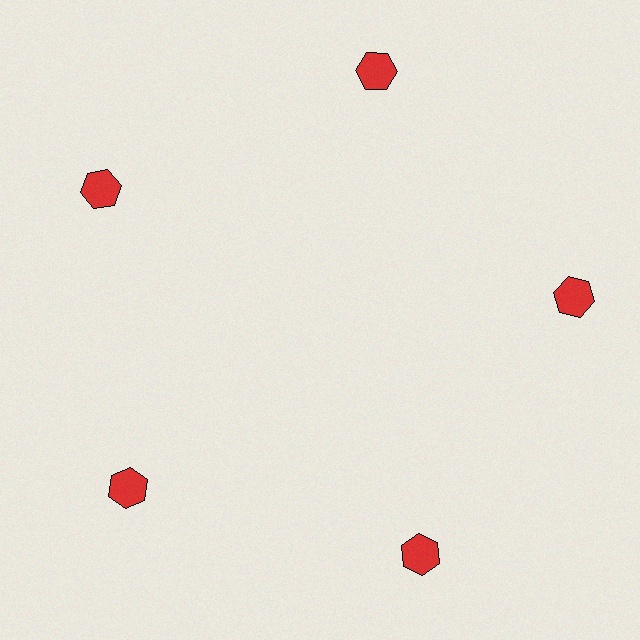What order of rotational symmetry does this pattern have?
This pattern has 5-fold rotational symmetry.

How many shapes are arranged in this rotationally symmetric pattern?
There are 5 shapes, arranged in 5 groups of 1.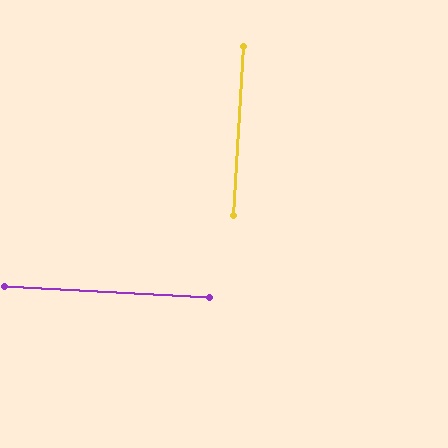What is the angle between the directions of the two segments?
Approximately 90 degrees.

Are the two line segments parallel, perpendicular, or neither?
Perpendicular — they meet at approximately 90°.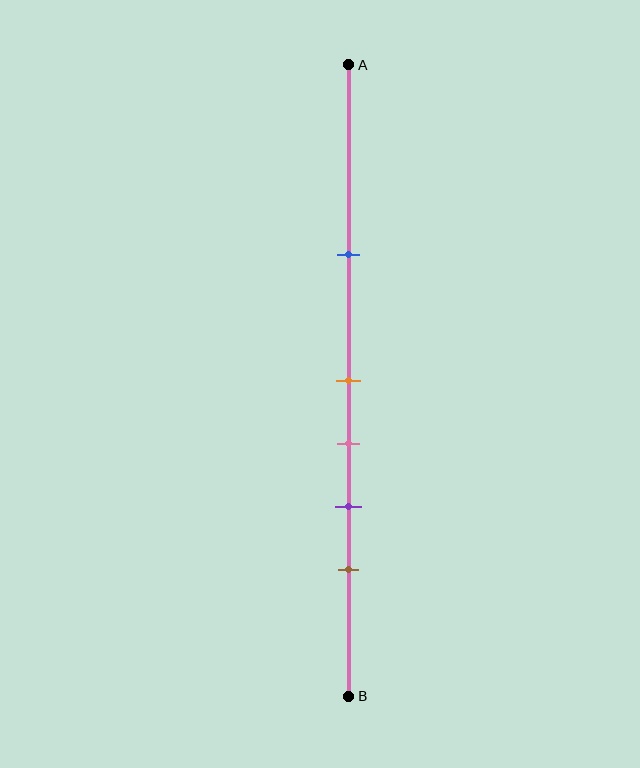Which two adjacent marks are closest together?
The orange and pink marks are the closest adjacent pair.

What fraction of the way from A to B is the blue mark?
The blue mark is approximately 30% (0.3) of the way from A to B.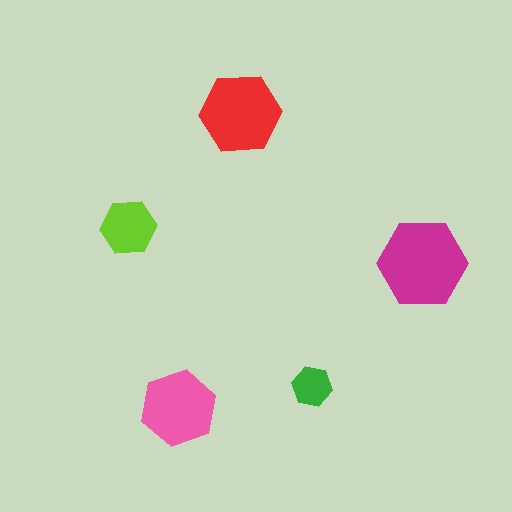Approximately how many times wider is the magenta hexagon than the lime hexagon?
About 1.5 times wider.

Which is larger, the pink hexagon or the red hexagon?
The red one.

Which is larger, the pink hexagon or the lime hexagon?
The pink one.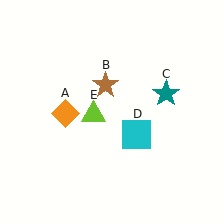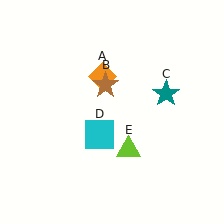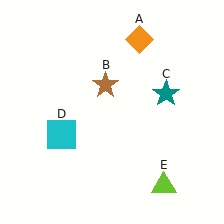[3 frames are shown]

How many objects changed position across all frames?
3 objects changed position: orange diamond (object A), cyan square (object D), lime triangle (object E).